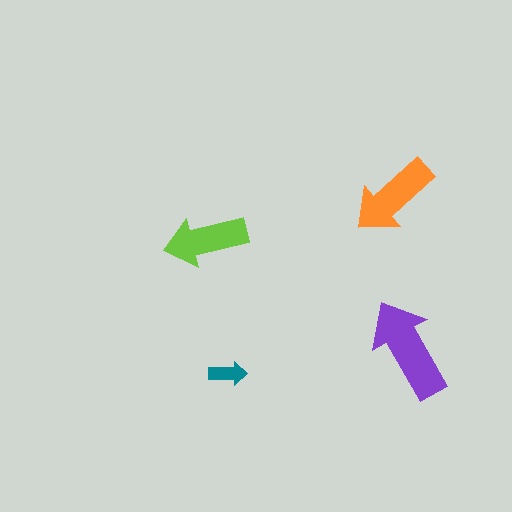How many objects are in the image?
There are 4 objects in the image.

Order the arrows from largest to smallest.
the purple one, the orange one, the lime one, the teal one.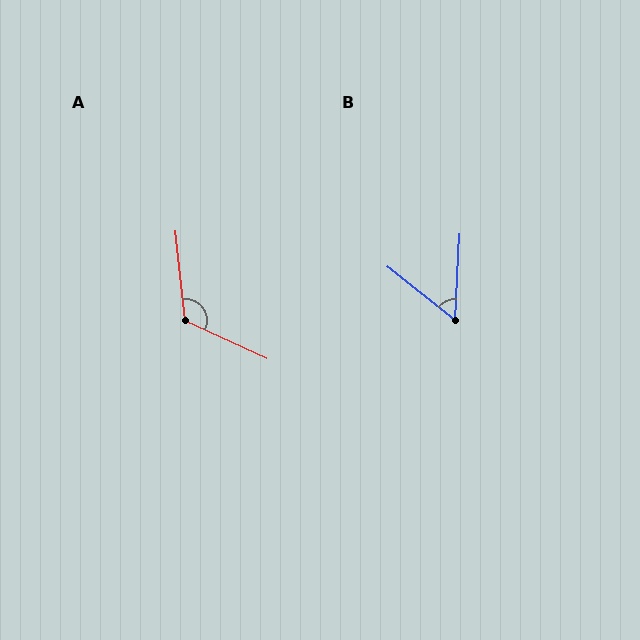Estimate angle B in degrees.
Approximately 54 degrees.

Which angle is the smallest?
B, at approximately 54 degrees.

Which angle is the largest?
A, at approximately 121 degrees.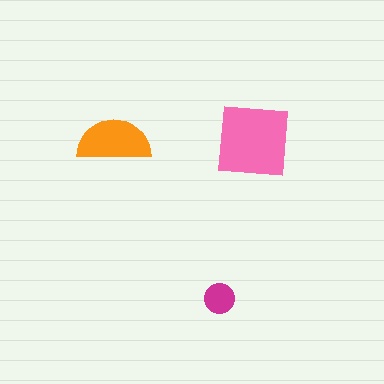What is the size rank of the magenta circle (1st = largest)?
3rd.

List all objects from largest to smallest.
The pink square, the orange semicircle, the magenta circle.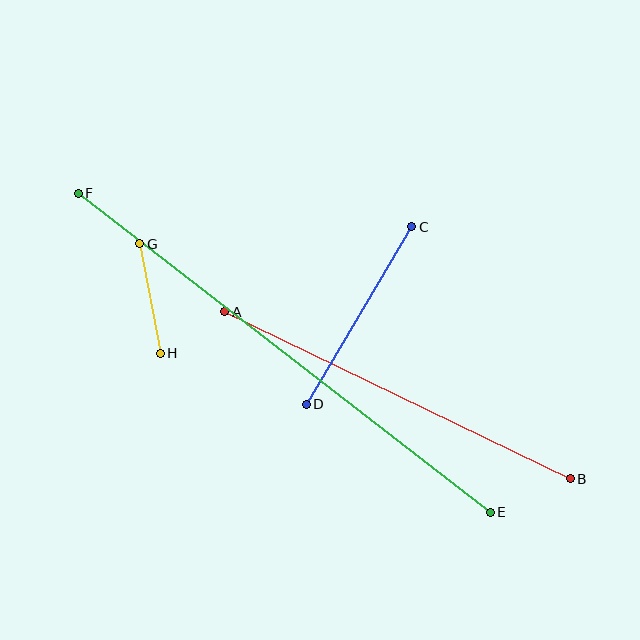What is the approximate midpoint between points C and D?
The midpoint is at approximately (359, 316) pixels.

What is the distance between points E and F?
The distance is approximately 521 pixels.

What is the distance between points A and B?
The distance is approximately 384 pixels.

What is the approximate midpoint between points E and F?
The midpoint is at approximately (284, 353) pixels.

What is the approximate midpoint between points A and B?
The midpoint is at approximately (397, 395) pixels.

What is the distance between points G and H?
The distance is approximately 111 pixels.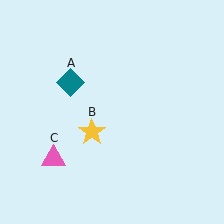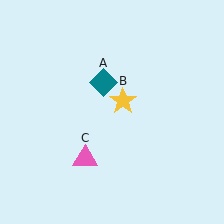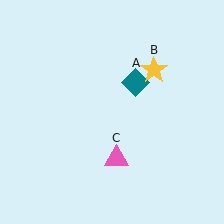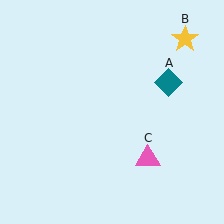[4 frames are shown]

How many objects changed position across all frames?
3 objects changed position: teal diamond (object A), yellow star (object B), pink triangle (object C).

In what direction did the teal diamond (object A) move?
The teal diamond (object A) moved right.